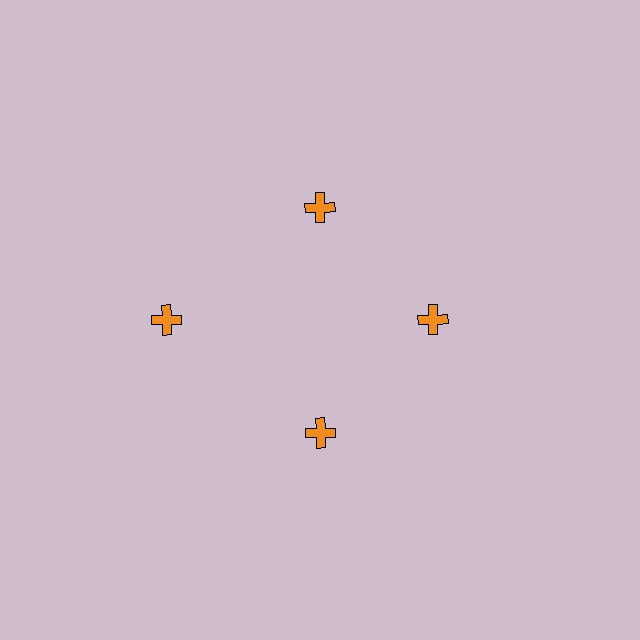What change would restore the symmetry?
The symmetry would be restored by moving it inward, back onto the ring so that all 4 crosses sit at equal angles and equal distance from the center.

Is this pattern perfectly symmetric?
No. The 4 orange crosses are arranged in a ring, but one element near the 9 o'clock position is pushed outward from the center, breaking the 4-fold rotational symmetry.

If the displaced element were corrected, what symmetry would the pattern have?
It would have 4-fold rotational symmetry — the pattern would map onto itself every 90 degrees.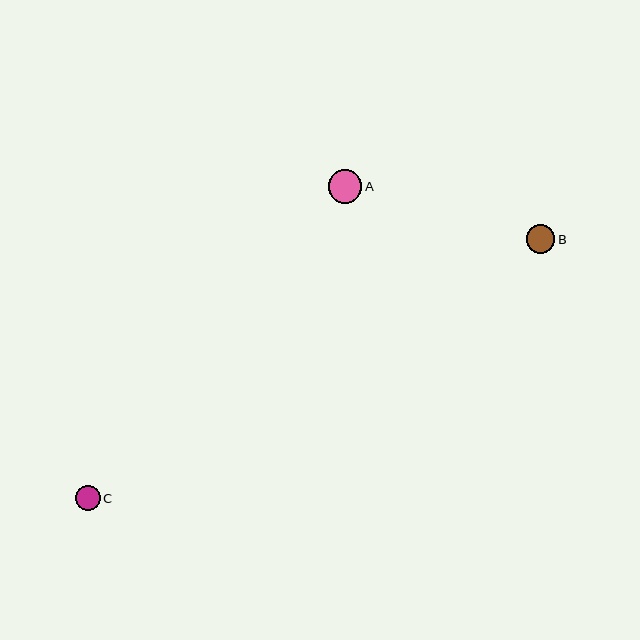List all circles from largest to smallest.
From largest to smallest: A, B, C.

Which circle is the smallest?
Circle C is the smallest with a size of approximately 25 pixels.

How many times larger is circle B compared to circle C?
Circle B is approximately 1.2 times the size of circle C.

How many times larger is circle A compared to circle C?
Circle A is approximately 1.3 times the size of circle C.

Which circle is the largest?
Circle A is the largest with a size of approximately 33 pixels.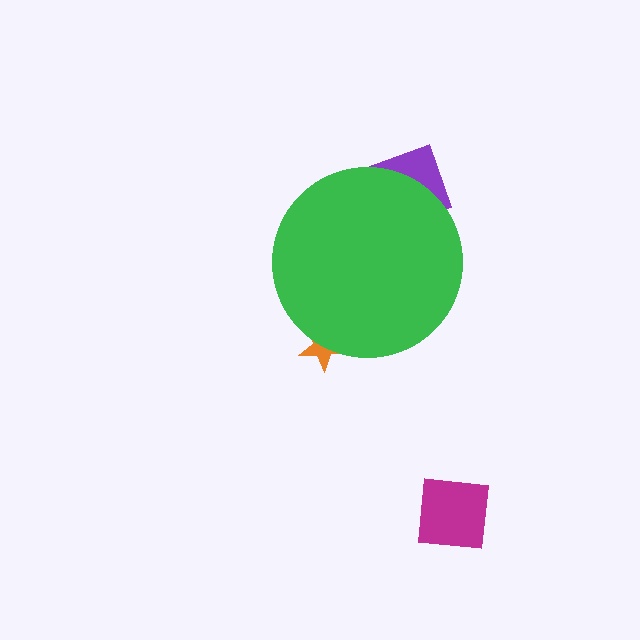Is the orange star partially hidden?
Yes, the orange star is partially hidden behind the green circle.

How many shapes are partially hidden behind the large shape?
2 shapes are partially hidden.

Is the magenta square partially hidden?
No, the magenta square is fully visible.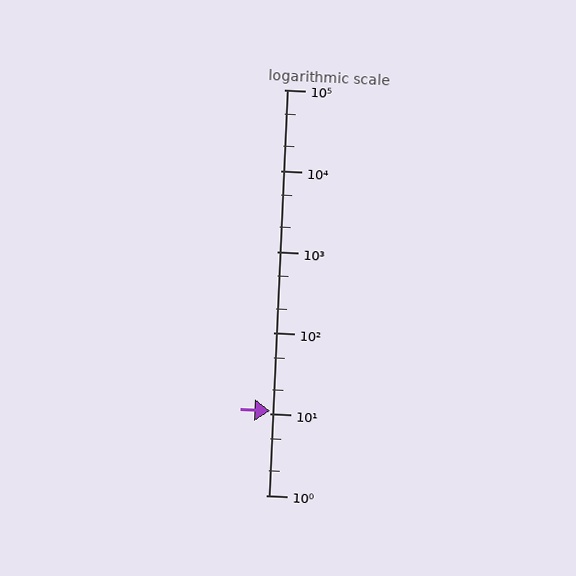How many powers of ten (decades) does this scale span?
The scale spans 5 decades, from 1 to 100000.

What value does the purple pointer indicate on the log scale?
The pointer indicates approximately 11.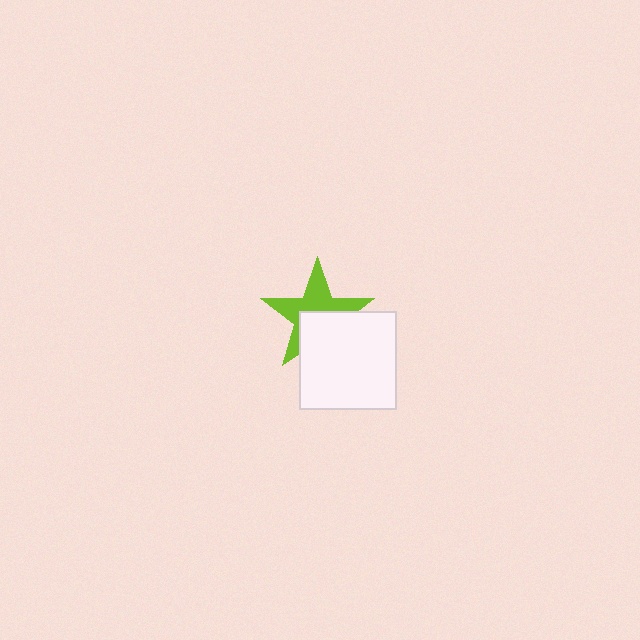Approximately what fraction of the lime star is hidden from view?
Roughly 42% of the lime star is hidden behind the white rectangle.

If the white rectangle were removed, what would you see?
You would see the complete lime star.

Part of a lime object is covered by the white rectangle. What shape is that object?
It is a star.